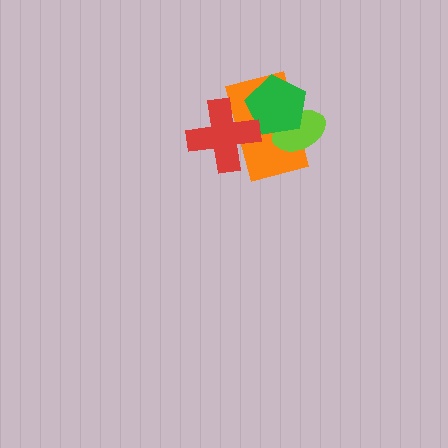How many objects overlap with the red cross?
2 objects overlap with the red cross.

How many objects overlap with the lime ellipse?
2 objects overlap with the lime ellipse.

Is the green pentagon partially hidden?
Yes, it is partially covered by another shape.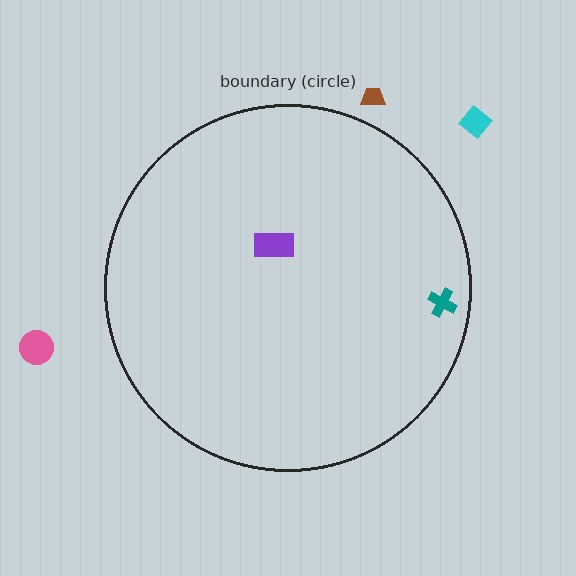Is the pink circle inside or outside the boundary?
Outside.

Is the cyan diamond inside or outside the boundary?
Outside.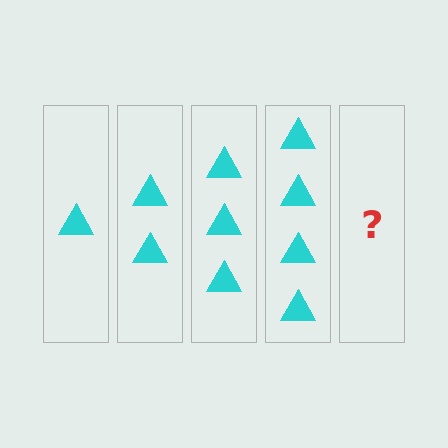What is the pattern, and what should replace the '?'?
The pattern is that each step adds one more triangle. The '?' should be 5 triangles.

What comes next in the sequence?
The next element should be 5 triangles.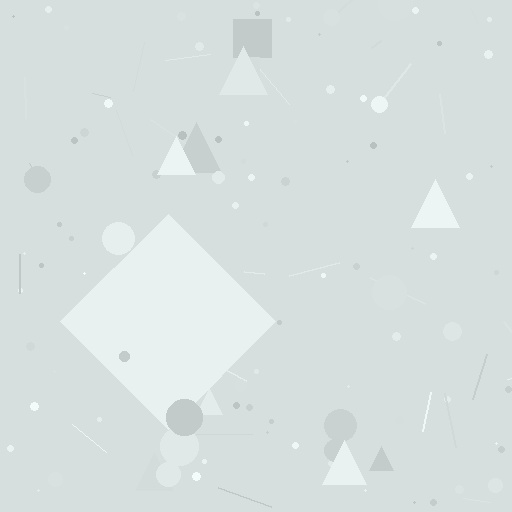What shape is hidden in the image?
A diamond is hidden in the image.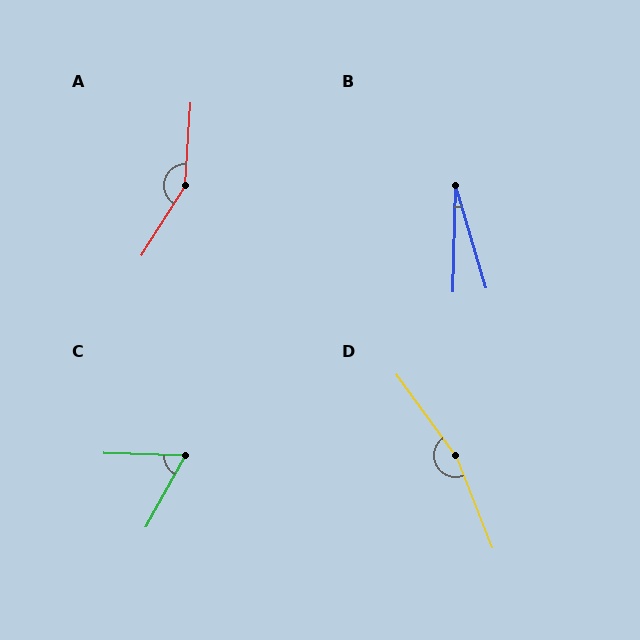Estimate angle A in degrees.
Approximately 152 degrees.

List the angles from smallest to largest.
B (18°), C (63°), A (152°), D (165°).